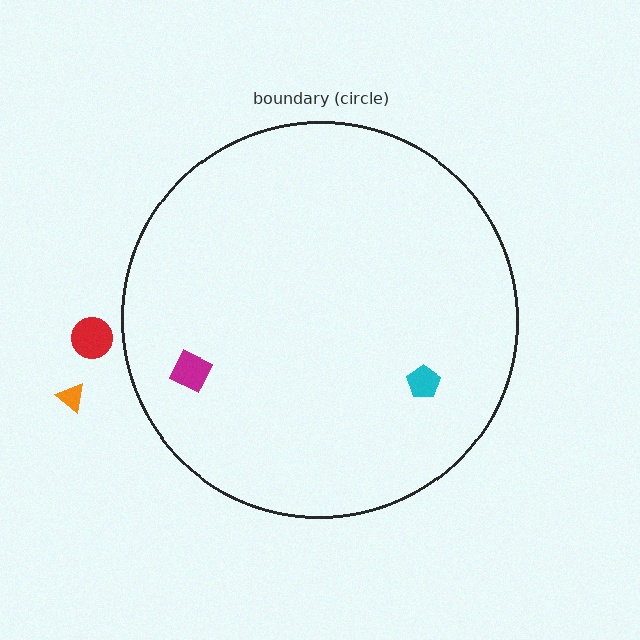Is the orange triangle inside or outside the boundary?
Outside.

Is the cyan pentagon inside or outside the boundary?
Inside.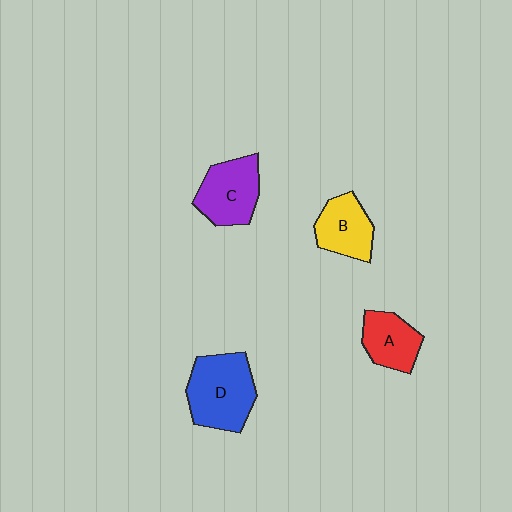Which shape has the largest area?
Shape D (blue).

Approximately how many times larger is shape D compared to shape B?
Approximately 1.5 times.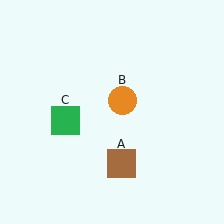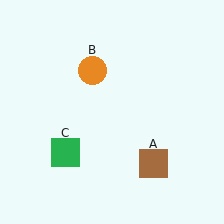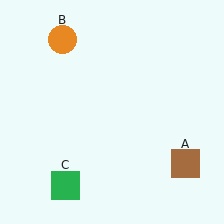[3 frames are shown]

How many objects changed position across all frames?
3 objects changed position: brown square (object A), orange circle (object B), green square (object C).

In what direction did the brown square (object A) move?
The brown square (object A) moved right.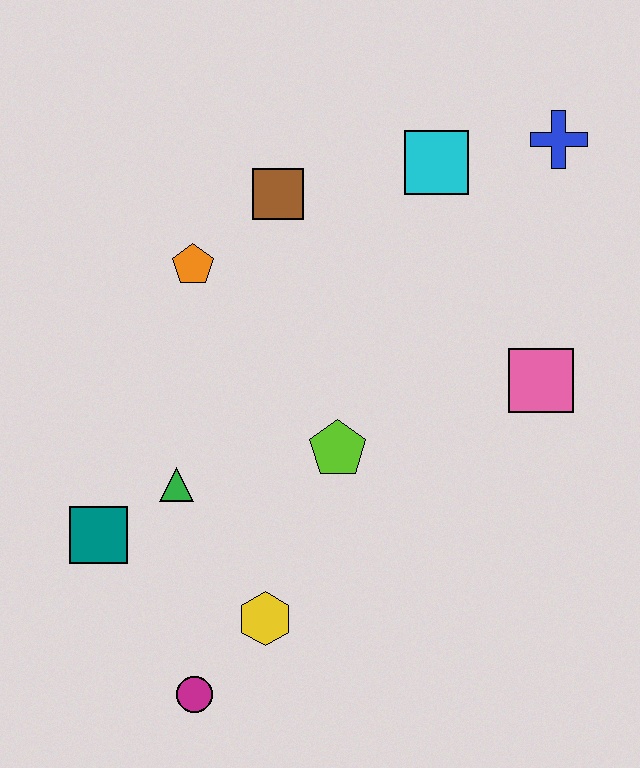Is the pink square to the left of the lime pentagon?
No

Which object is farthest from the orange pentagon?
The magenta circle is farthest from the orange pentagon.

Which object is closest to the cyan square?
The blue cross is closest to the cyan square.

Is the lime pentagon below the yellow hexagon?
No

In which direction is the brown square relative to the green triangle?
The brown square is above the green triangle.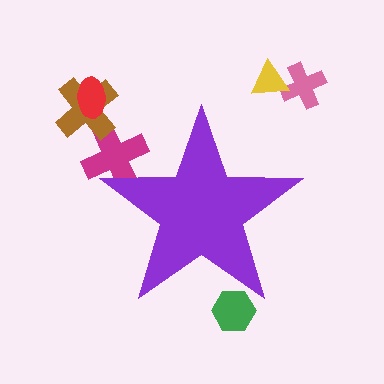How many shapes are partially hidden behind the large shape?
2 shapes are partially hidden.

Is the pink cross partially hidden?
No, the pink cross is fully visible.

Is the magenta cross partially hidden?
Yes, the magenta cross is partially hidden behind the purple star.